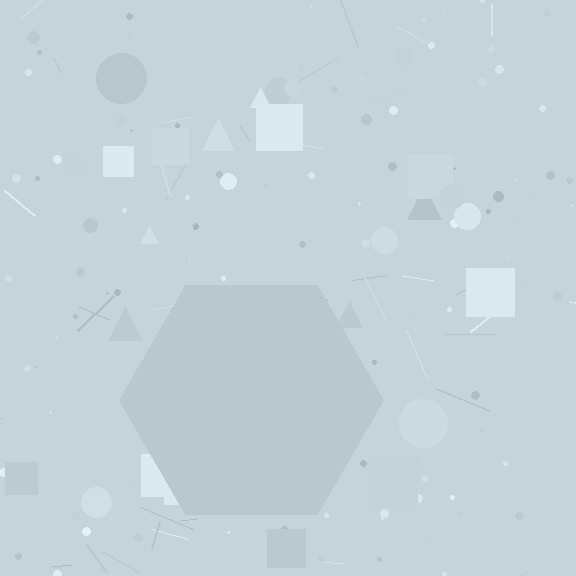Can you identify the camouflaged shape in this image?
The camouflaged shape is a hexagon.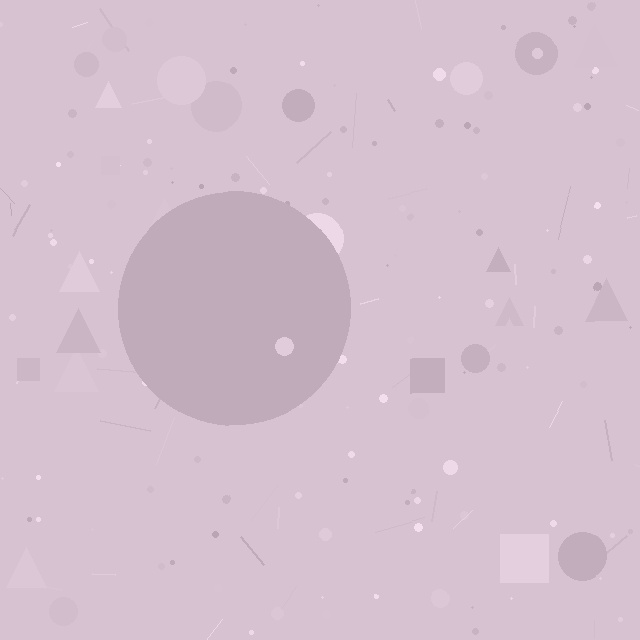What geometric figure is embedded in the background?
A circle is embedded in the background.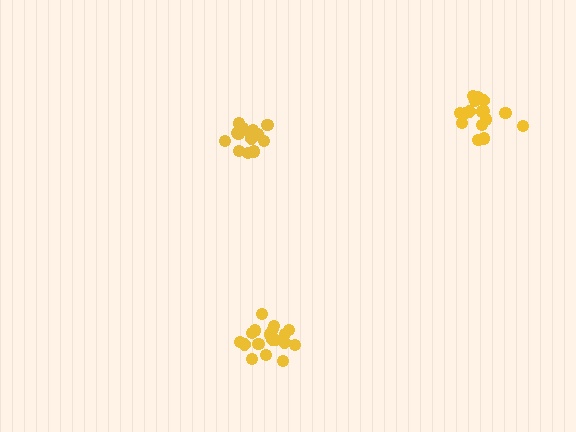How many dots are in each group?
Group 1: 15 dots, Group 2: 16 dots, Group 3: 18 dots (49 total).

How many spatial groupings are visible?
There are 3 spatial groupings.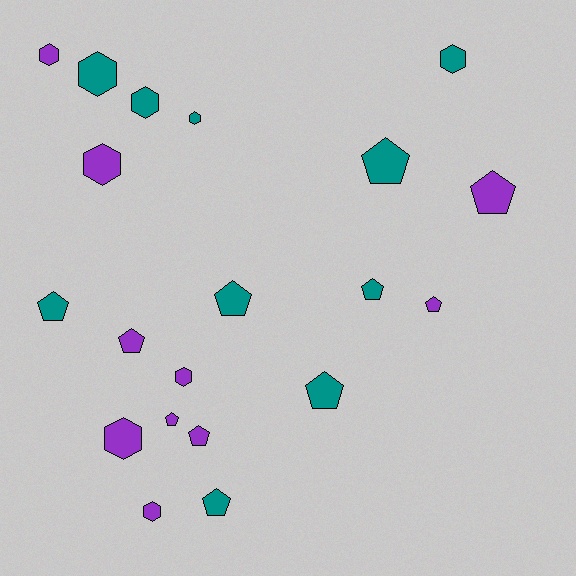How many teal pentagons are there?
There are 6 teal pentagons.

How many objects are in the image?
There are 20 objects.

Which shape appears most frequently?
Pentagon, with 11 objects.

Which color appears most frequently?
Purple, with 10 objects.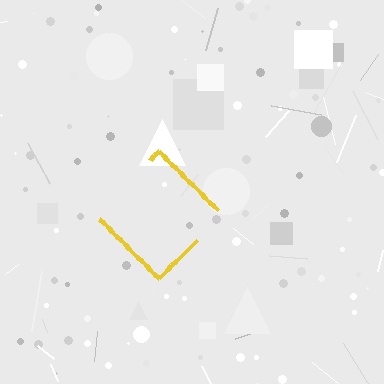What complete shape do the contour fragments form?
The contour fragments form a diamond.